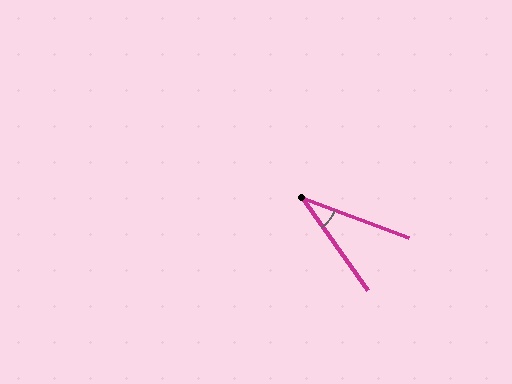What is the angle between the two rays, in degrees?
Approximately 34 degrees.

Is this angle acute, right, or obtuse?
It is acute.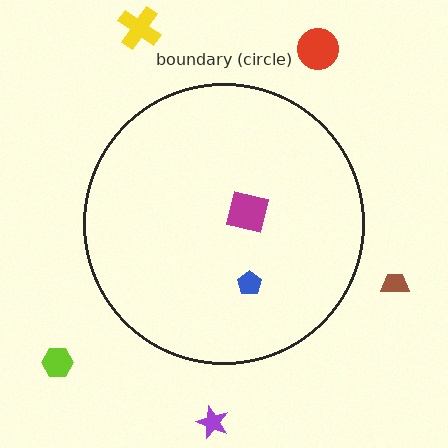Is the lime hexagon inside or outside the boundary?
Outside.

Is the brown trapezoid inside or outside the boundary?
Outside.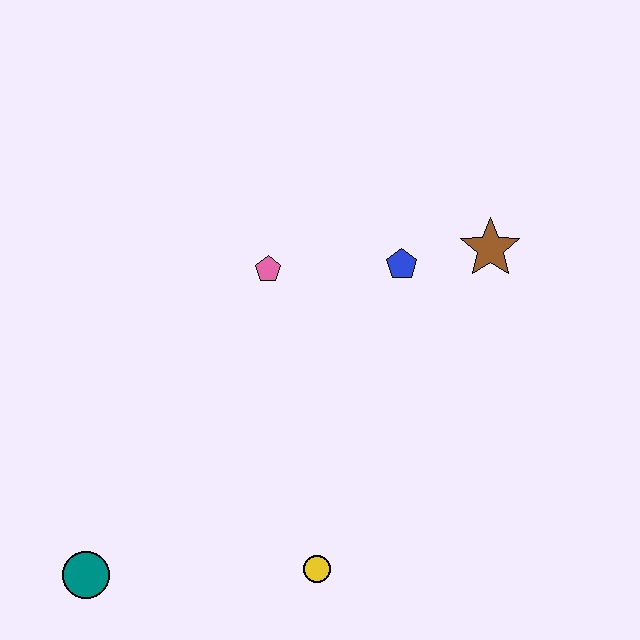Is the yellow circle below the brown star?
Yes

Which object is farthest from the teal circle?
The brown star is farthest from the teal circle.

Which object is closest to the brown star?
The blue pentagon is closest to the brown star.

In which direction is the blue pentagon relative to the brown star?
The blue pentagon is to the left of the brown star.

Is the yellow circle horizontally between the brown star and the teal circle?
Yes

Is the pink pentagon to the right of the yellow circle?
No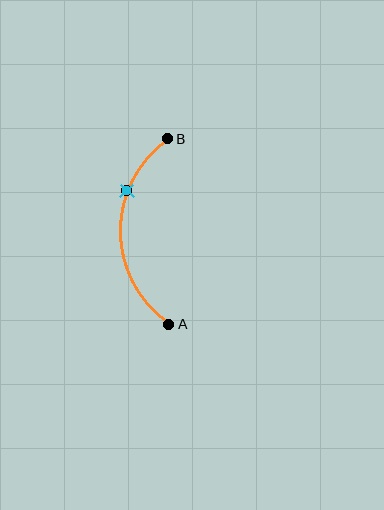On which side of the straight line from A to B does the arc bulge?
The arc bulges to the left of the straight line connecting A and B.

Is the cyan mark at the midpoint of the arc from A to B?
No. The cyan mark lies on the arc but is closer to endpoint B. The arc midpoint would be at the point on the curve equidistant along the arc from both A and B.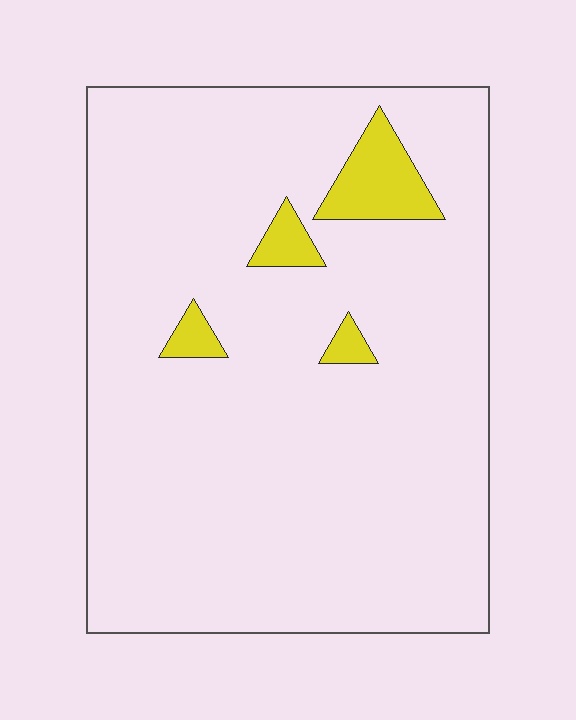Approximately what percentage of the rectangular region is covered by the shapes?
Approximately 5%.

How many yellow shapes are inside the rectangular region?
4.